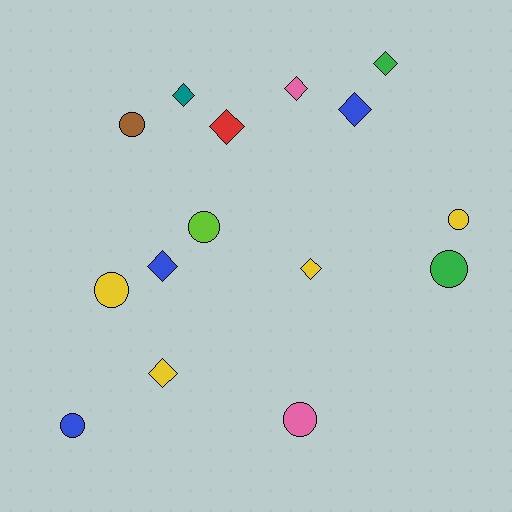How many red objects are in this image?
There is 1 red object.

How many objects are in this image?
There are 15 objects.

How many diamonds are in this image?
There are 8 diamonds.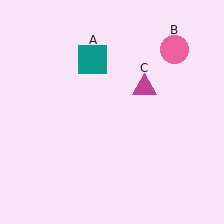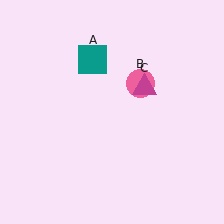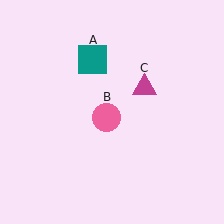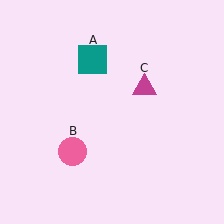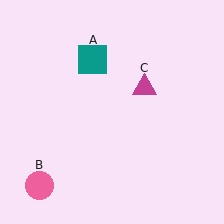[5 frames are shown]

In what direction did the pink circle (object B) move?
The pink circle (object B) moved down and to the left.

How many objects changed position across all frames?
1 object changed position: pink circle (object B).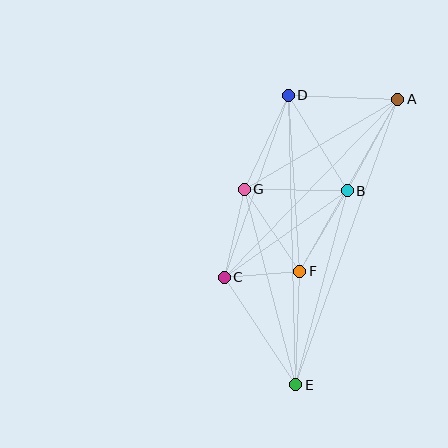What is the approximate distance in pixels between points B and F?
The distance between B and F is approximately 93 pixels.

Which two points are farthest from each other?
Points A and E are farthest from each other.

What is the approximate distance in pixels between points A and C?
The distance between A and C is approximately 249 pixels.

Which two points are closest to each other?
Points C and F are closest to each other.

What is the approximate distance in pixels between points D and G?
The distance between D and G is approximately 104 pixels.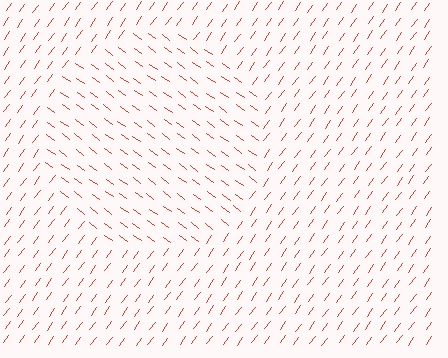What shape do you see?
I see a circle.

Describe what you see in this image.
The image is filled with small red line segments. A circle region in the image has lines oriented differently from the surrounding lines, creating a visible texture boundary.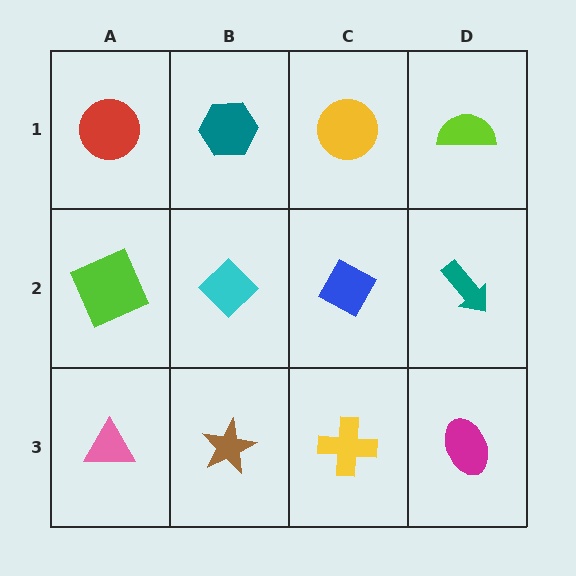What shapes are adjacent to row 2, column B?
A teal hexagon (row 1, column B), a brown star (row 3, column B), a lime square (row 2, column A), a blue diamond (row 2, column C).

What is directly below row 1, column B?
A cyan diamond.